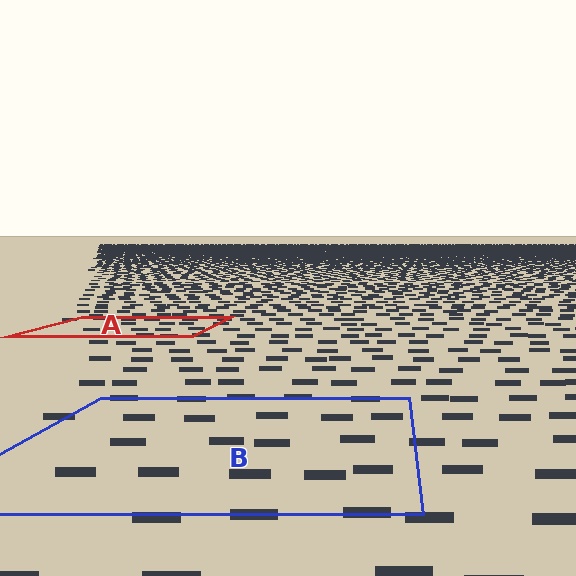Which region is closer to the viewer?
Region B is closer. The texture elements there are larger and more spread out.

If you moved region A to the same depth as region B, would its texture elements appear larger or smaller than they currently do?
They would appear larger. At a closer depth, the same texture elements are projected at a bigger on-screen size.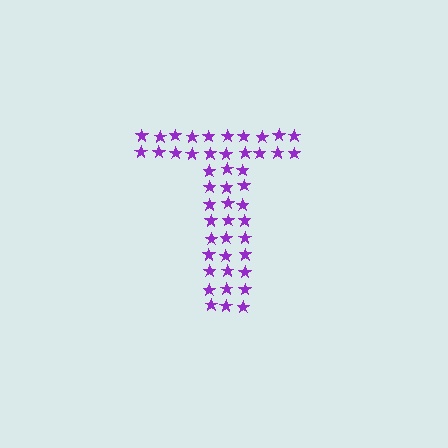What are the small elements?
The small elements are stars.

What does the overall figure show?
The overall figure shows the letter T.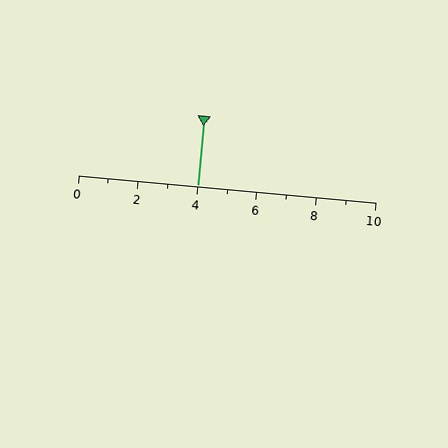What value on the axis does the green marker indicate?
The marker indicates approximately 4.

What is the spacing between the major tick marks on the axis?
The major ticks are spaced 2 apart.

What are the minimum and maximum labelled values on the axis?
The axis runs from 0 to 10.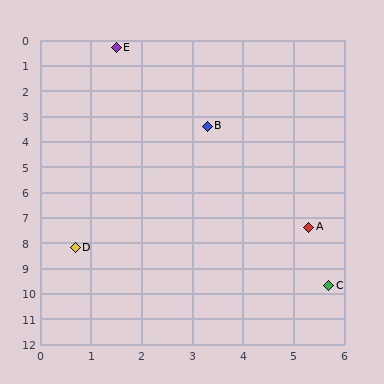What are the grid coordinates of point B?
Point B is at approximately (3.3, 3.4).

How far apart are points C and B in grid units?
Points C and B are about 6.7 grid units apart.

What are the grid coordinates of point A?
Point A is at approximately (5.3, 7.4).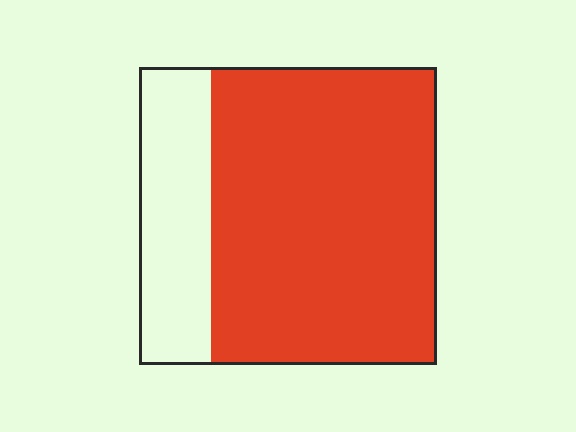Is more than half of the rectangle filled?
Yes.